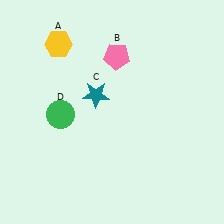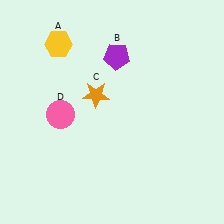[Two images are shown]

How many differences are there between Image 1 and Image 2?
There are 3 differences between the two images.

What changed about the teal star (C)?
In Image 1, C is teal. In Image 2, it changed to orange.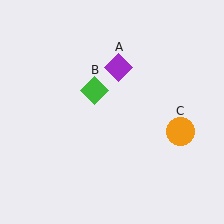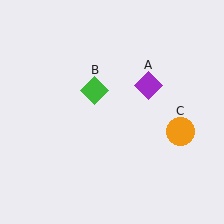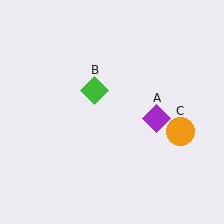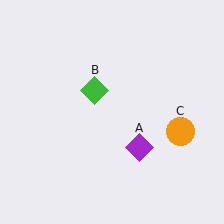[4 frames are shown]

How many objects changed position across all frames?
1 object changed position: purple diamond (object A).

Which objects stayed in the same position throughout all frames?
Green diamond (object B) and orange circle (object C) remained stationary.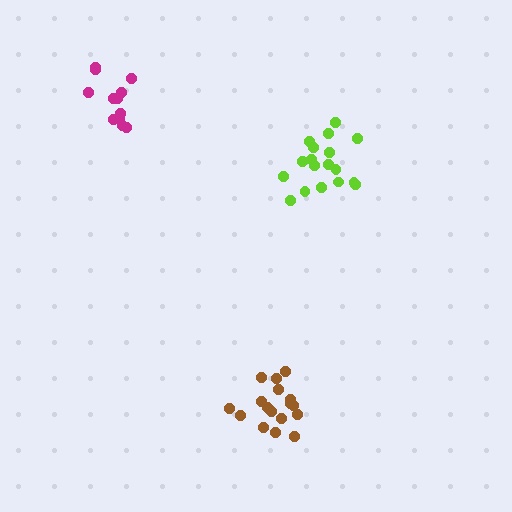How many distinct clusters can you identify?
There are 3 distinct clusters.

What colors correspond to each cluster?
The clusters are colored: brown, lime, magenta.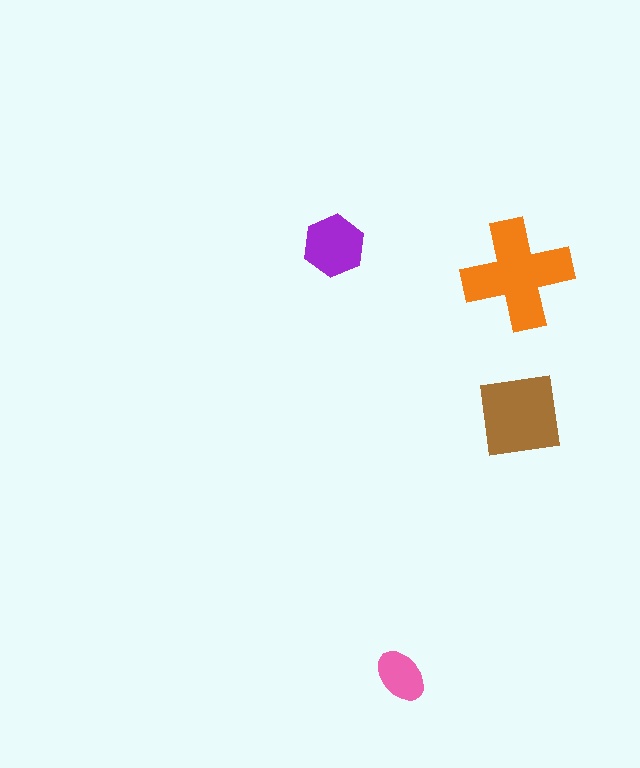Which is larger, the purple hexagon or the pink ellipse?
The purple hexagon.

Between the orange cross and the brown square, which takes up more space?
The orange cross.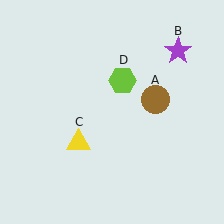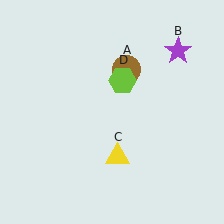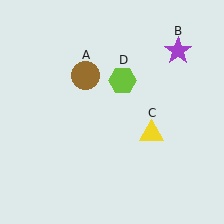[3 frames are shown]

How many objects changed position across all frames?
2 objects changed position: brown circle (object A), yellow triangle (object C).